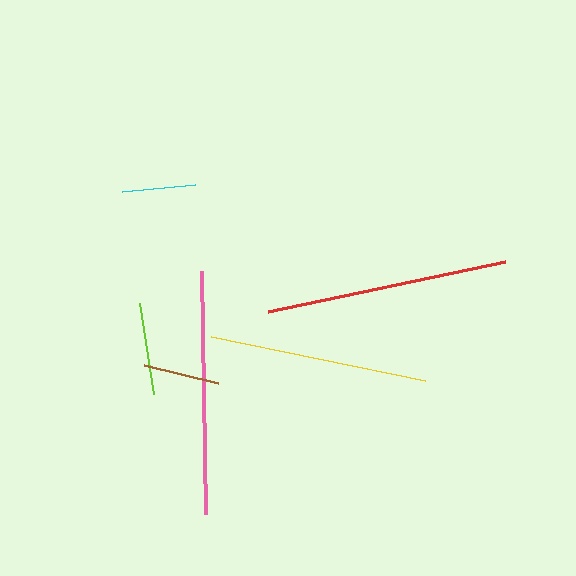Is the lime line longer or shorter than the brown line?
The lime line is longer than the brown line.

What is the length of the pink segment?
The pink segment is approximately 243 pixels long.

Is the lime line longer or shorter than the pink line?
The pink line is longer than the lime line.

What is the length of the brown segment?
The brown segment is approximately 76 pixels long.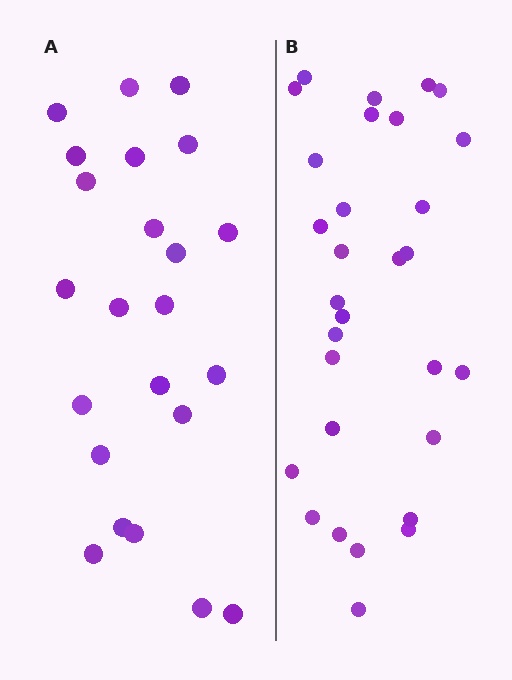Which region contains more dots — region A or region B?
Region B (the right region) has more dots.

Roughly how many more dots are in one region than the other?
Region B has roughly 8 or so more dots than region A.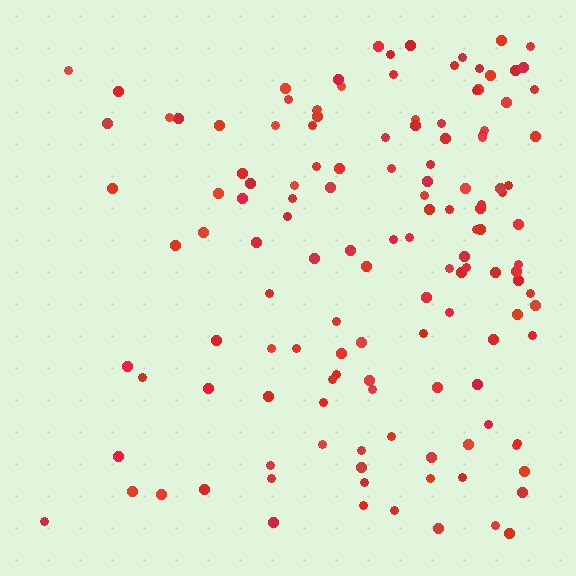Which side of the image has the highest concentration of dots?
The right.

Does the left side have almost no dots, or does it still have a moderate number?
Still a moderate number, just noticeably fewer than the right.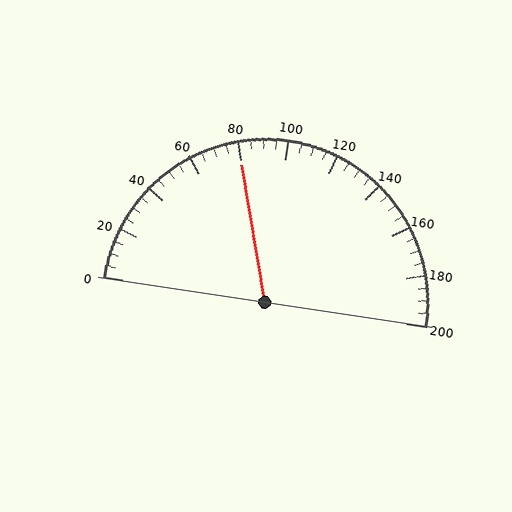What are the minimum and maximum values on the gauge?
The gauge ranges from 0 to 200.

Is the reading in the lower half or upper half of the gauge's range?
The reading is in the lower half of the range (0 to 200).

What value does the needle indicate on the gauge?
The needle indicates approximately 80.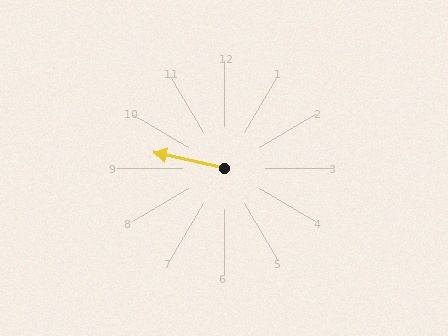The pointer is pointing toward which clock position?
Roughly 9 o'clock.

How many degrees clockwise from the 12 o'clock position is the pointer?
Approximately 283 degrees.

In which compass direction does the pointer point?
West.